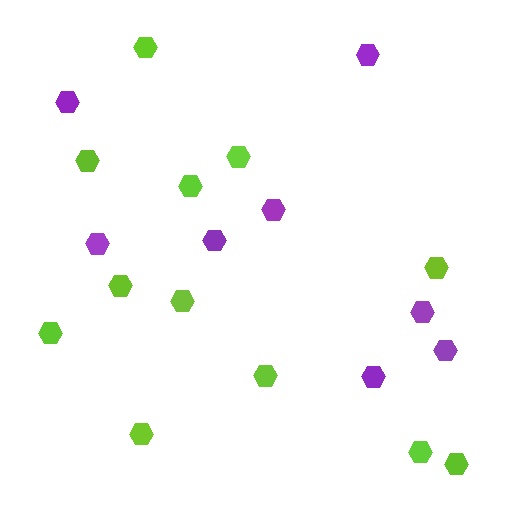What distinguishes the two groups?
There are 2 groups: one group of lime hexagons (12) and one group of purple hexagons (8).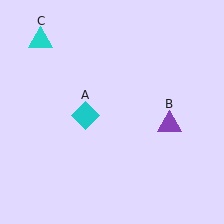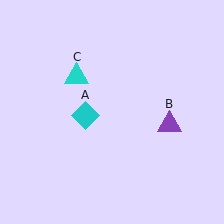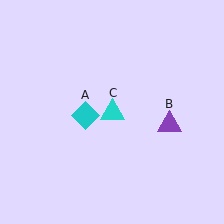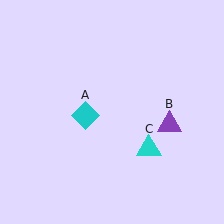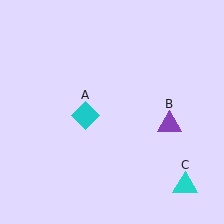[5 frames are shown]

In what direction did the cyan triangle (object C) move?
The cyan triangle (object C) moved down and to the right.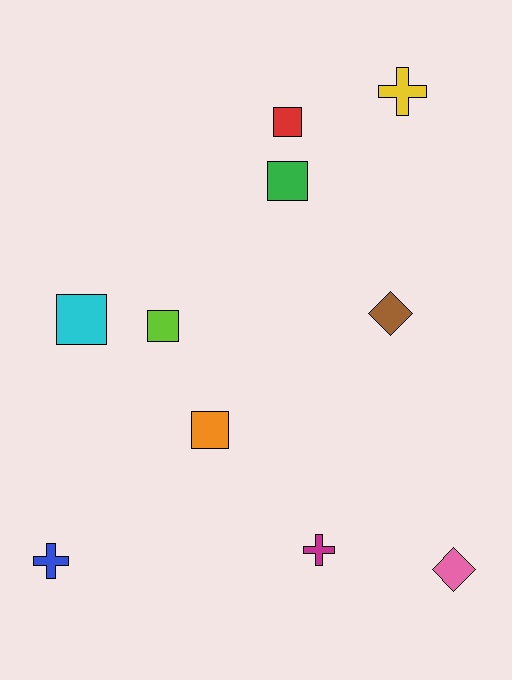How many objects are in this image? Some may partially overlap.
There are 10 objects.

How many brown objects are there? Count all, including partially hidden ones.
There is 1 brown object.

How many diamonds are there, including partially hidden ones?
There are 2 diamonds.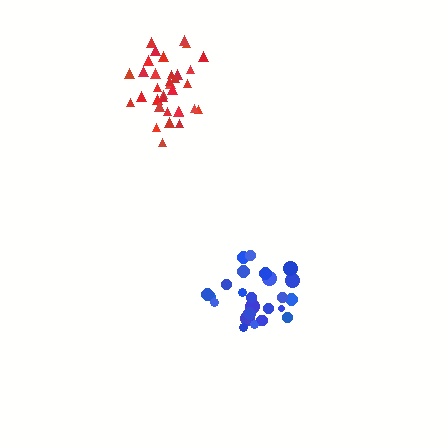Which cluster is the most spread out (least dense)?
Blue.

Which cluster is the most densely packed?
Red.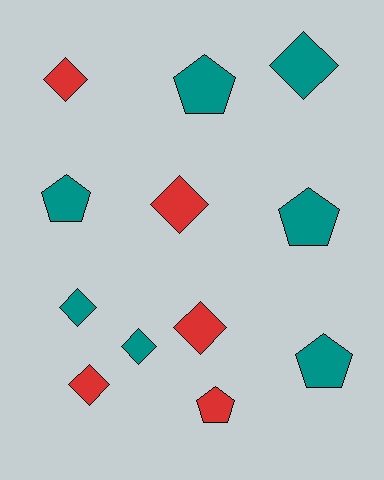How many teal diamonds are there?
There are 3 teal diamonds.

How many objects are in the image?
There are 12 objects.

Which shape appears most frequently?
Diamond, with 7 objects.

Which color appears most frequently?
Teal, with 7 objects.